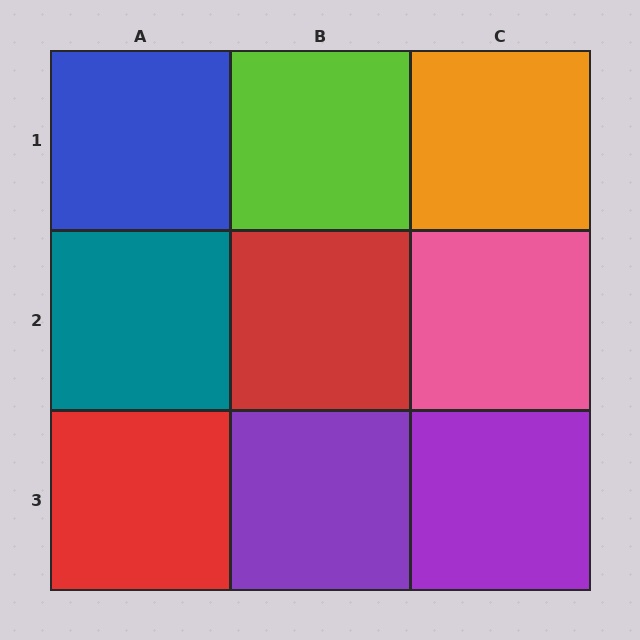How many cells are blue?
1 cell is blue.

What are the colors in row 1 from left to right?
Blue, lime, orange.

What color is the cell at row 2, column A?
Teal.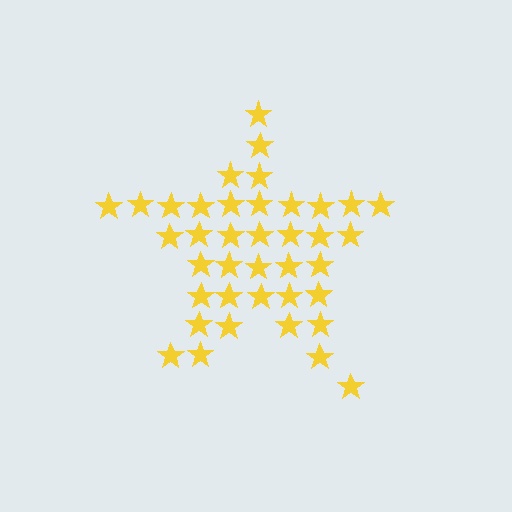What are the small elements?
The small elements are stars.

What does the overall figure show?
The overall figure shows a star.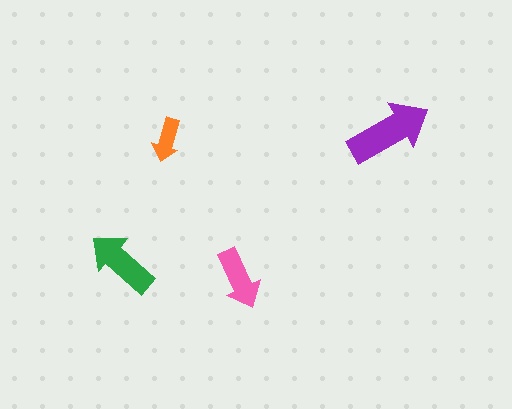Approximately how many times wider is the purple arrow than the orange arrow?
About 2 times wider.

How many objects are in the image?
There are 4 objects in the image.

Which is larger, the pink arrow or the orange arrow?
The pink one.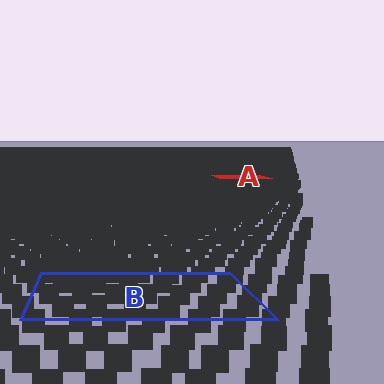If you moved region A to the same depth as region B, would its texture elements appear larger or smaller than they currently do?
They would appear larger. At a closer depth, the same texture elements are projected at a bigger on-screen size.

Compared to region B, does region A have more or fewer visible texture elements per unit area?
Region A has more texture elements per unit area — they are packed more densely because it is farther away.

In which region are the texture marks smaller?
The texture marks are smaller in region A, because it is farther away.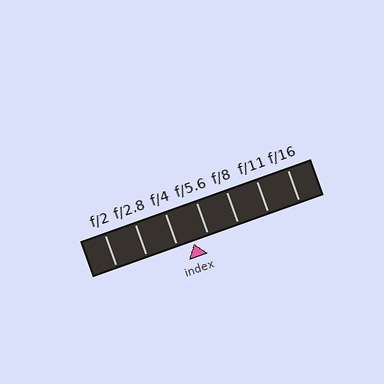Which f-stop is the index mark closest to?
The index mark is closest to f/5.6.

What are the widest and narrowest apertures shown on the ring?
The widest aperture shown is f/2 and the narrowest is f/16.